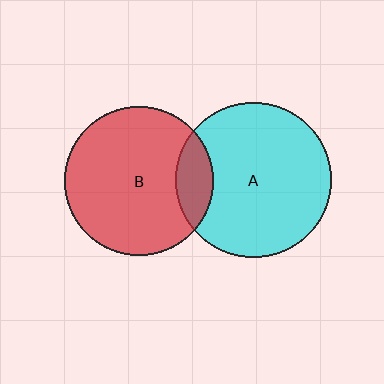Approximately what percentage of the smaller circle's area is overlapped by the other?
Approximately 15%.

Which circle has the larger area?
Circle A (cyan).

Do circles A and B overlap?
Yes.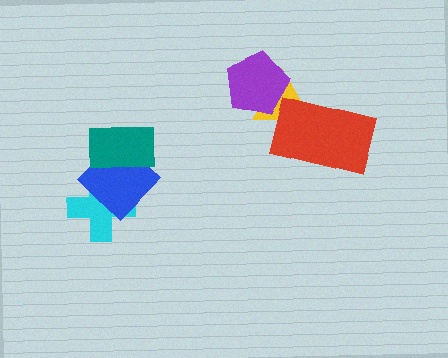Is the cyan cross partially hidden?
Yes, it is partially covered by another shape.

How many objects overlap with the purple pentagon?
1 object overlaps with the purple pentagon.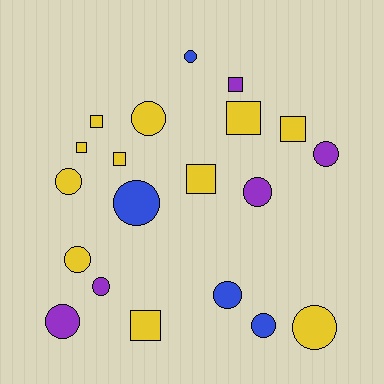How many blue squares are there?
There are no blue squares.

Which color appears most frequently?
Yellow, with 11 objects.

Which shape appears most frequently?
Circle, with 12 objects.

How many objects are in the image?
There are 20 objects.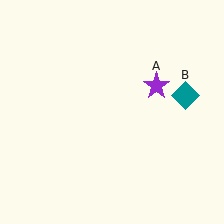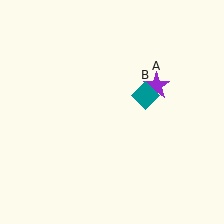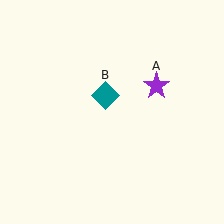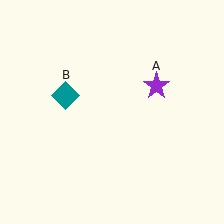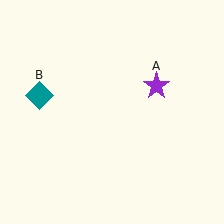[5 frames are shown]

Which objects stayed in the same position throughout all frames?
Purple star (object A) remained stationary.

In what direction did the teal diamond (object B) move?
The teal diamond (object B) moved left.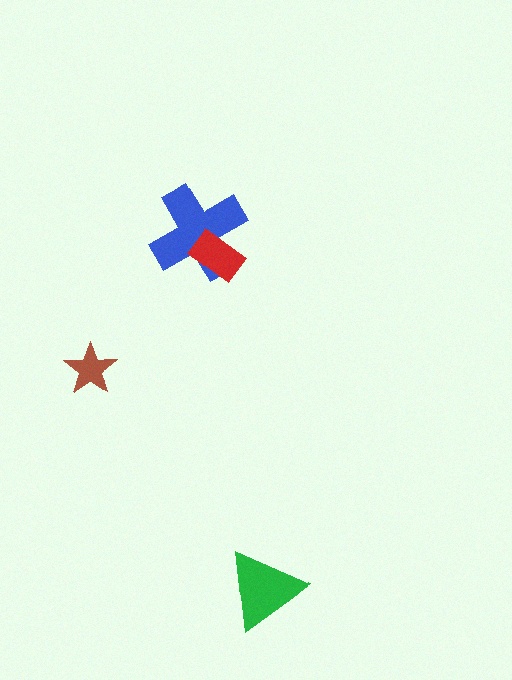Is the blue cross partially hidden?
Yes, it is partially covered by another shape.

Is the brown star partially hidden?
No, no other shape covers it.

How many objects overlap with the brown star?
0 objects overlap with the brown star.